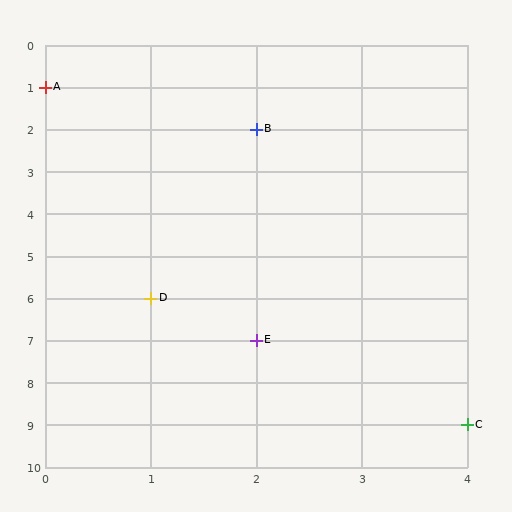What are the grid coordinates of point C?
Point C is at grid coordinates (4, 9).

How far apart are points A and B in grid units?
Points A and B are 2 columns and 1 row apart (about 2.2 grid units diagonally).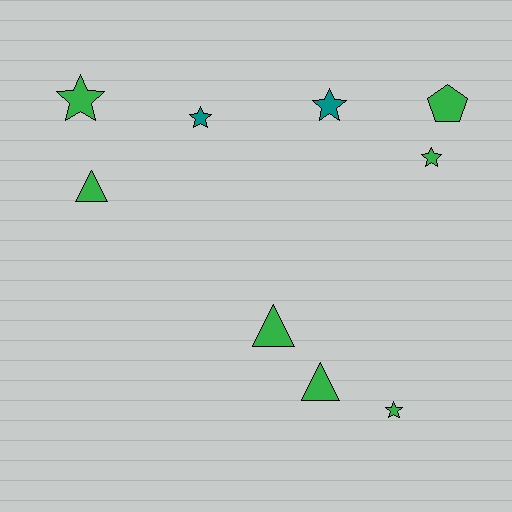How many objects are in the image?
There are 9 objects.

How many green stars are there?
There are 3 green stars.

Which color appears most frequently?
Green, with 7 objects.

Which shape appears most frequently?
Star, with 5 objects.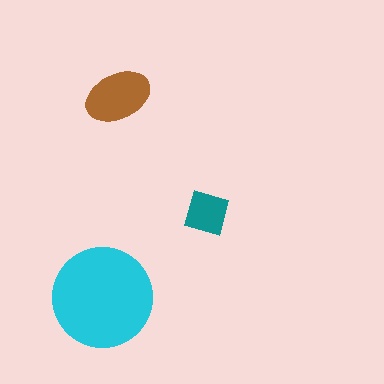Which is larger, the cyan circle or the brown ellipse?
The cyan circle.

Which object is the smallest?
The teal square.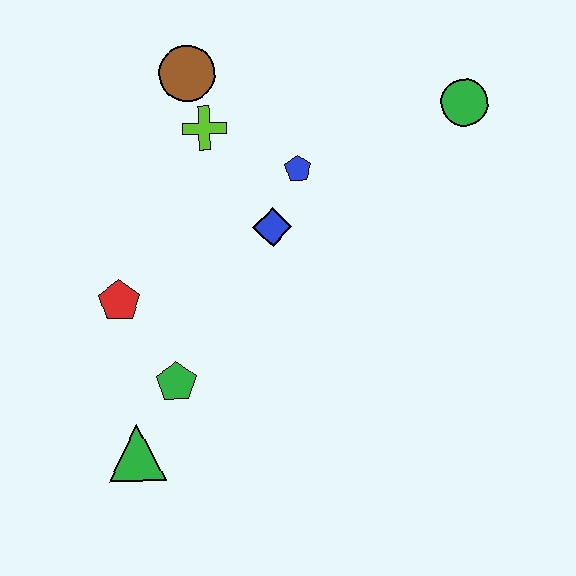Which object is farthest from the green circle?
The green triangle is farthest from the green circle.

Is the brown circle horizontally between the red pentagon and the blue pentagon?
Yes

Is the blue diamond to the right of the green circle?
No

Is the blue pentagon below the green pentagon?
No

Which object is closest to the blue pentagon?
The blue diamond is closest to the blue pentagon.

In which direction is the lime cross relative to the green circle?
The lime cross is to the left of the green circle.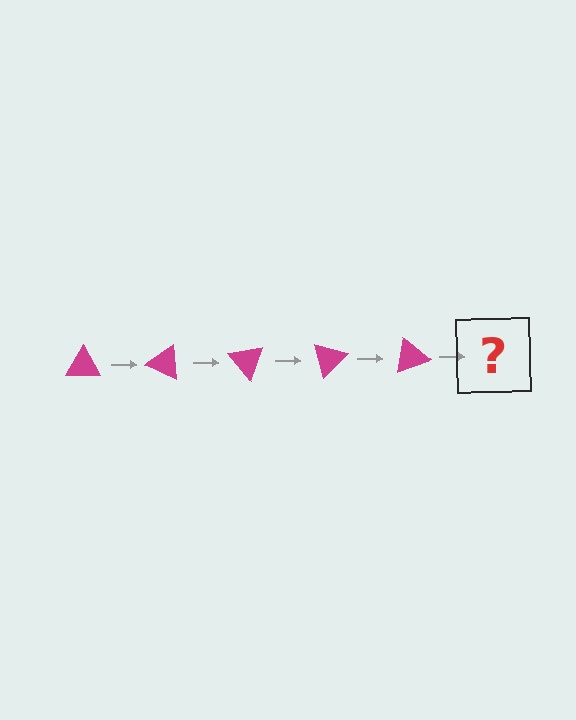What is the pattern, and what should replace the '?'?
The pattern is that the triangle rotates 25 degrees each step. The '?' should be a magenta triangle rotated 125 degrees.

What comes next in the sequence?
The next element should be a magenta triangle rotated 125 degrees.